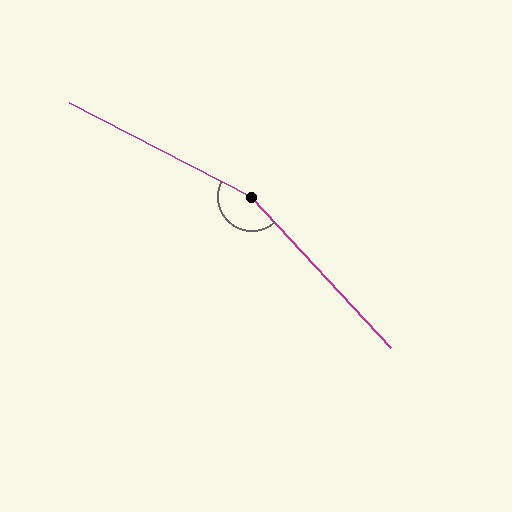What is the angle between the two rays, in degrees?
Approximately 160 degrees.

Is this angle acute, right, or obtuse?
It is obtuse.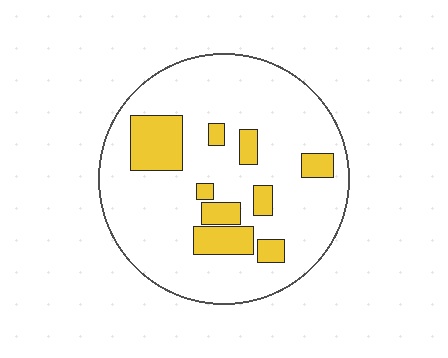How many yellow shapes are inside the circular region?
9.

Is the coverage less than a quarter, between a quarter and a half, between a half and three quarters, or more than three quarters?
Less than a quarter.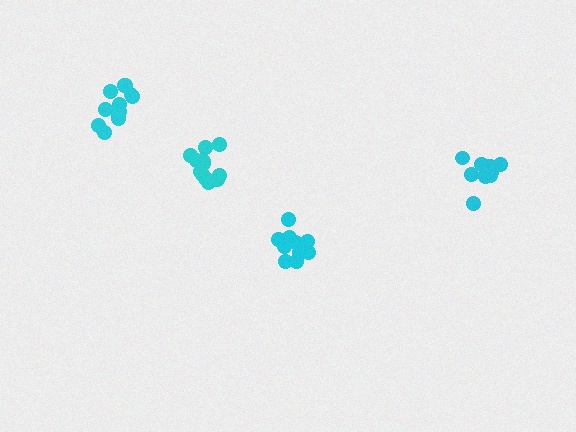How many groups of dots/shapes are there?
There are 4 groups.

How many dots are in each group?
Group 1: 12 dots, Group 2: 12 dots, Group 3: 10 dots, Group 4: 13 dots (47 total).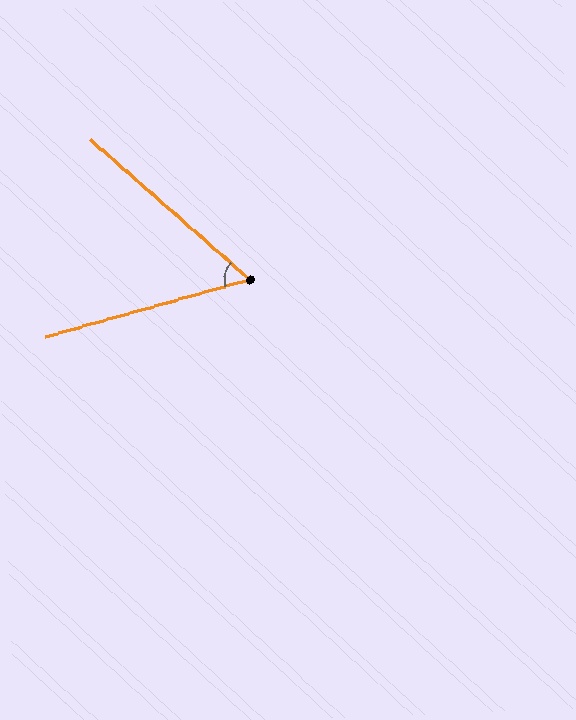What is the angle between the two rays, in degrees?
Approximately 57 degrees.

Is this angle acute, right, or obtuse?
It is acute.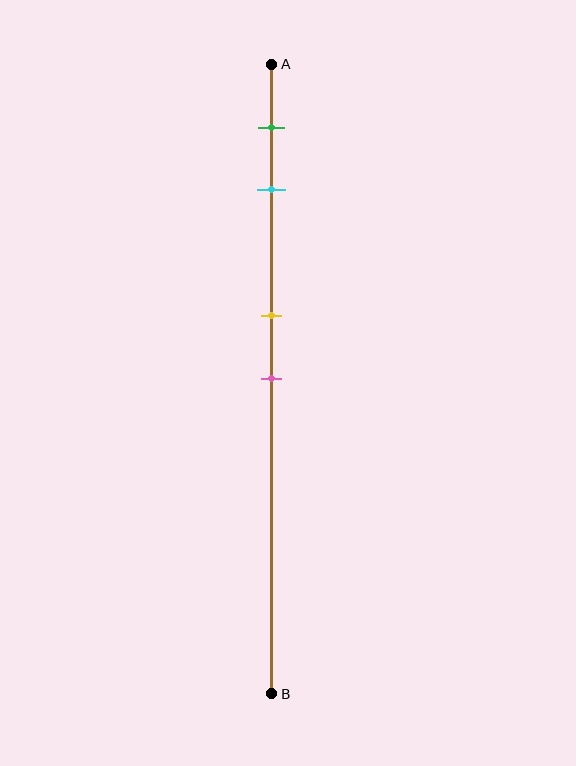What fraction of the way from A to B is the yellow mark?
The yellow mark is approximately 40% (0.4) of the way from A to B.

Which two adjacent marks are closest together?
The yellow and pink marks are the closest adjacent pair.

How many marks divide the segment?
There are 4 marks dividing the segment.